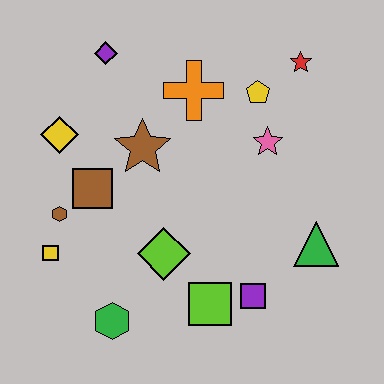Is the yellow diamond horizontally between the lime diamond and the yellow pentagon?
No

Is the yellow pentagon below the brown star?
No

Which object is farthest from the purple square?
The purple diamond is farthest from the purple square.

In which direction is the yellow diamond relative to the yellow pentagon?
The yellow diamond is to the left of the yellow pentagon.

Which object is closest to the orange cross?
The yellow pentagon is closest to the orange cross.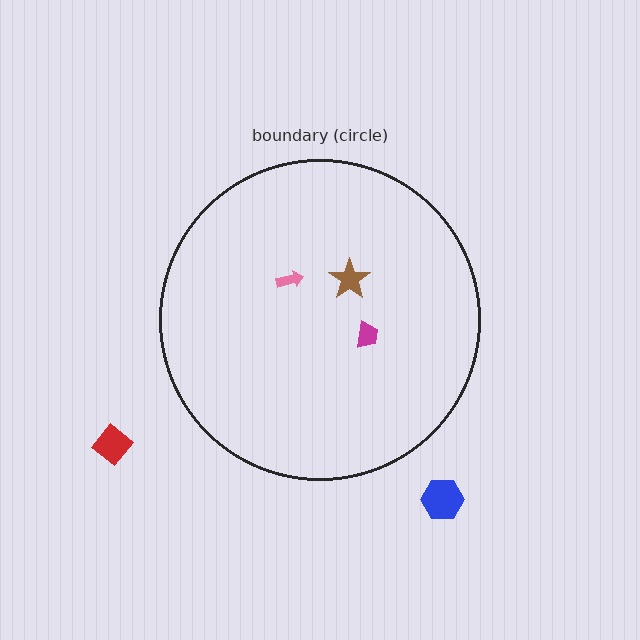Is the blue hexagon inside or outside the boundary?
Outside.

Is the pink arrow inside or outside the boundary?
Inside.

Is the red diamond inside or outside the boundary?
Outside.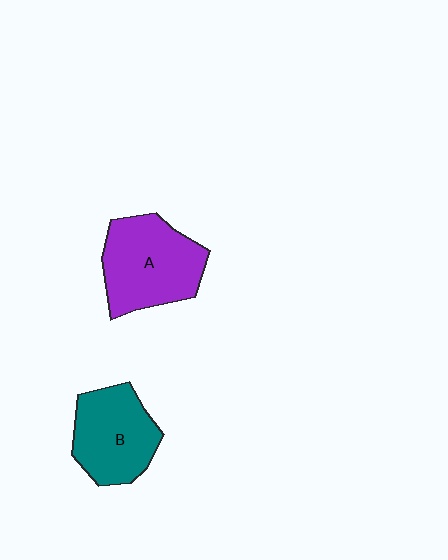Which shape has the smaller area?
Shape B (teal).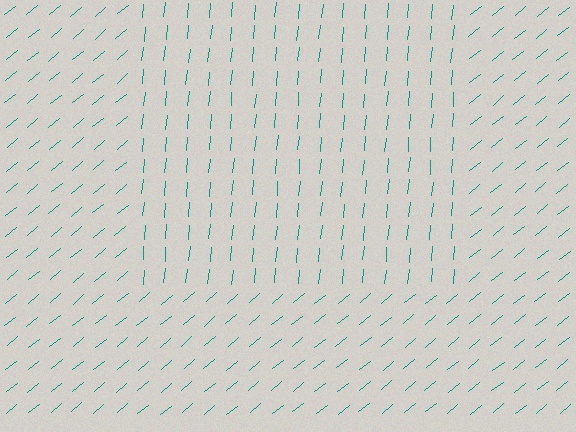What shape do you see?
I see a rectangle.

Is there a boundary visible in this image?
Yes, there is a texture boundary formed by a change in line orientation.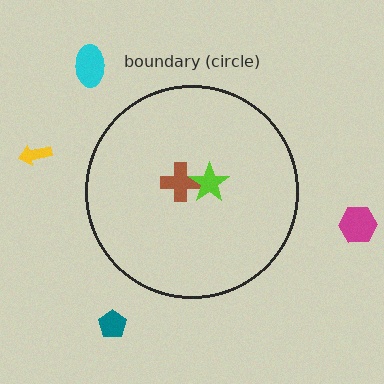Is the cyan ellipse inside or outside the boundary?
Outside.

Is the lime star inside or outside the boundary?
Inside.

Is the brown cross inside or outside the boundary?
Inside.